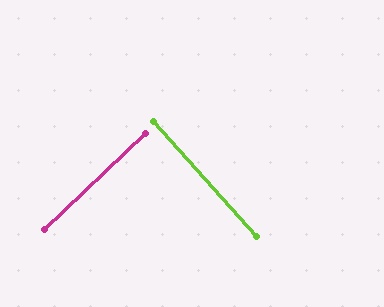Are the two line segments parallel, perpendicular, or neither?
Perpendicular — they meet at approximately 89°.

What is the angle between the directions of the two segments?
Approximately 89 degrees.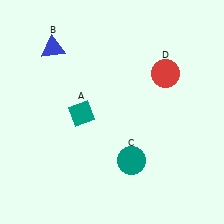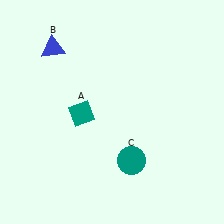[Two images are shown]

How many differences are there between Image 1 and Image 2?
There is 1 difference between the two images.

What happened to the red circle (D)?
The red circle (D) was removed in Image 2. It was in the top-right area of Image 1.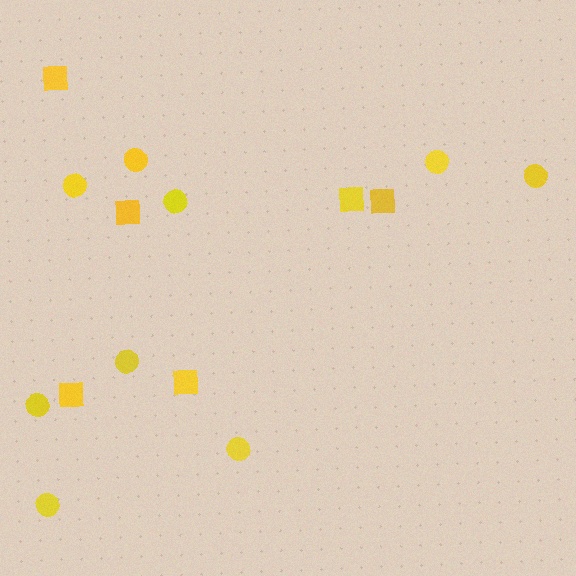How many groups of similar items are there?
There are 2 groups: one group of circles (9) and one group of squares (6).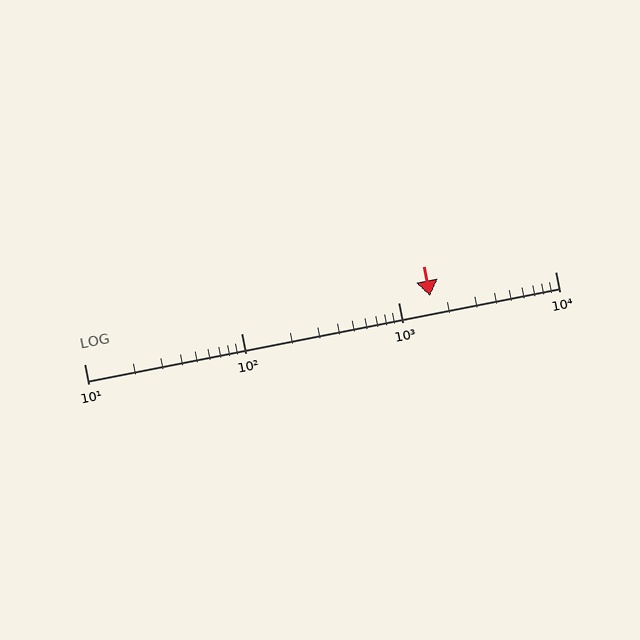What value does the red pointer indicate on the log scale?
The pointer indicates approximately 1600.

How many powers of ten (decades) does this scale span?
The scale spans 3 decades, from 10 to 10000.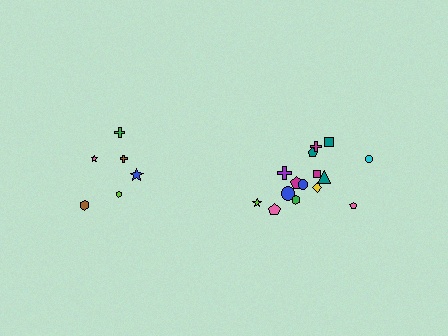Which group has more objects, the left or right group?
The right group.